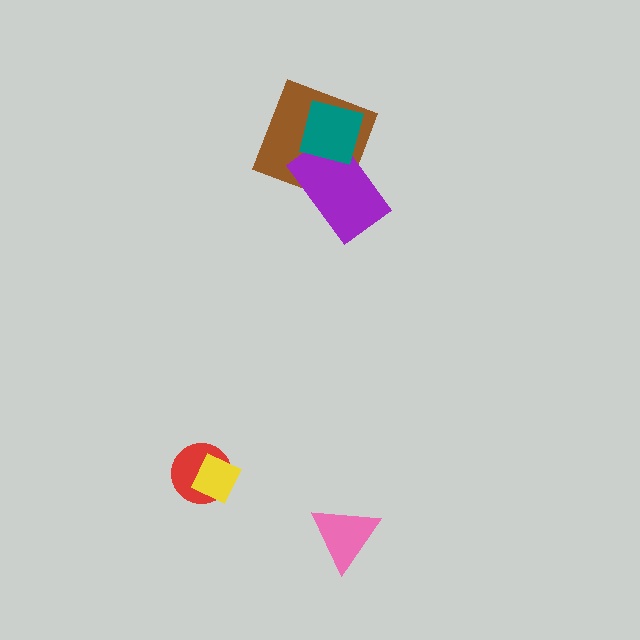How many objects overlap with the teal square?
2 objects overlap with the teal square.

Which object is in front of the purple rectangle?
The teal square is in front of the purple rectangle.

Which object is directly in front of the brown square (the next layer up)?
The purple rectangle is directly in front of the brown square.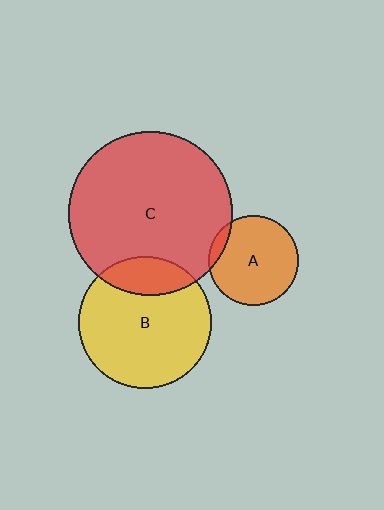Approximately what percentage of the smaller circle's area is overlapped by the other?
Approximately 10%.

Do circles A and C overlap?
Yes.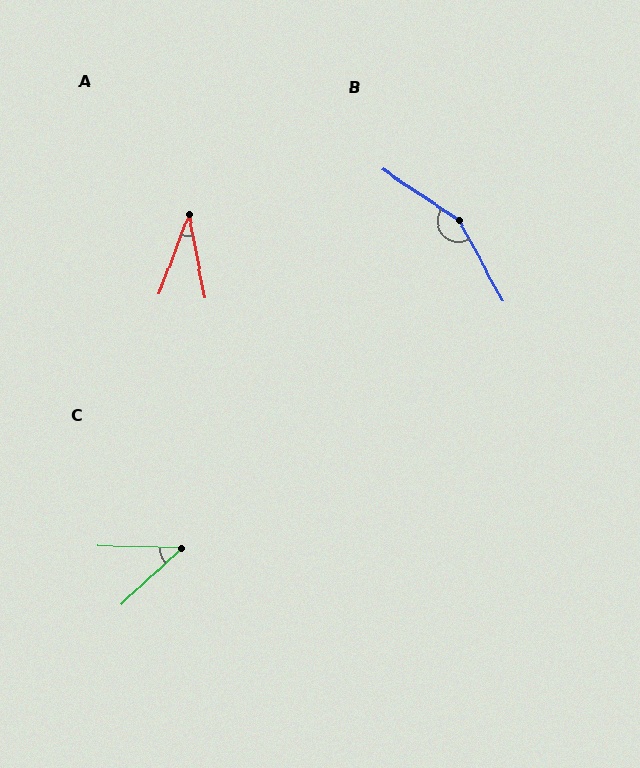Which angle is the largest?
B, at approximately 153 degrees.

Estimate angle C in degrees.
Approximately 44 degrees.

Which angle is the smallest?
A, at approximately 31 degrees.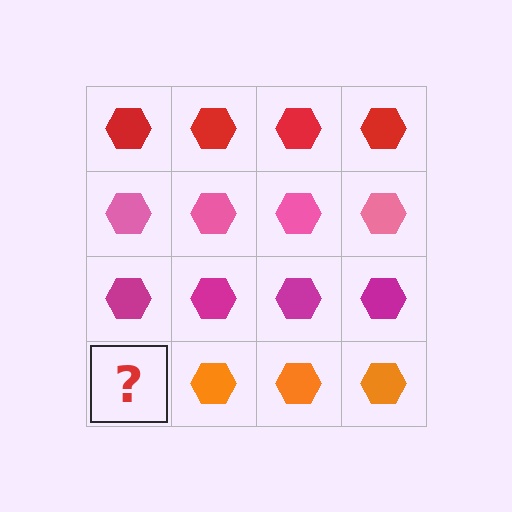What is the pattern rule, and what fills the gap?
The rule is that each row has a consistent color. The gap should be filled with an orange hexagon.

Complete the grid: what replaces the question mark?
The question mark should be replaced with an orange hexagon.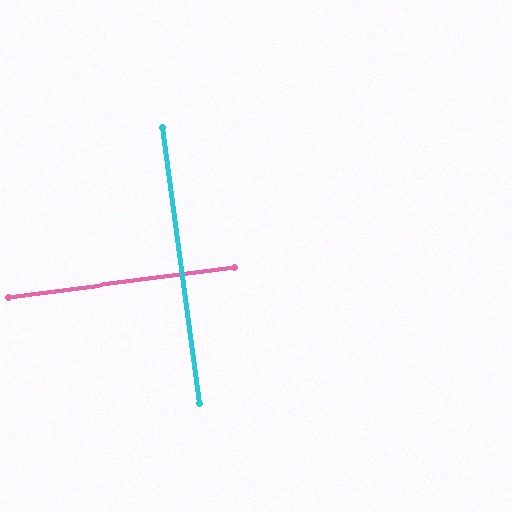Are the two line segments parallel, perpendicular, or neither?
Perpendicular — they meet at approximately 90°.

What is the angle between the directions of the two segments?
Approximately 90 degrees.